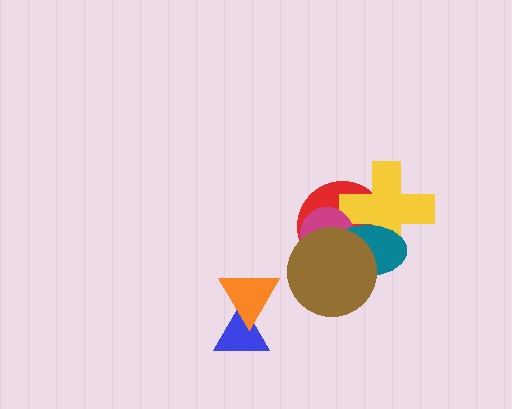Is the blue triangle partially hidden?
Yes, it is partially covered by another shape.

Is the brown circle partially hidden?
No, no other shape covers it.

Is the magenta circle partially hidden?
Yes, it is partially covered by another shape.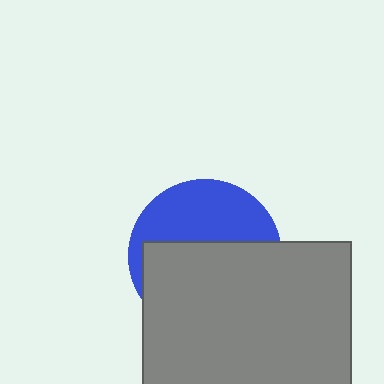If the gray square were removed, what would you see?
You would see the complete blue circle.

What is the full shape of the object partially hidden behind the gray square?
The partially hidden object is a blue circle.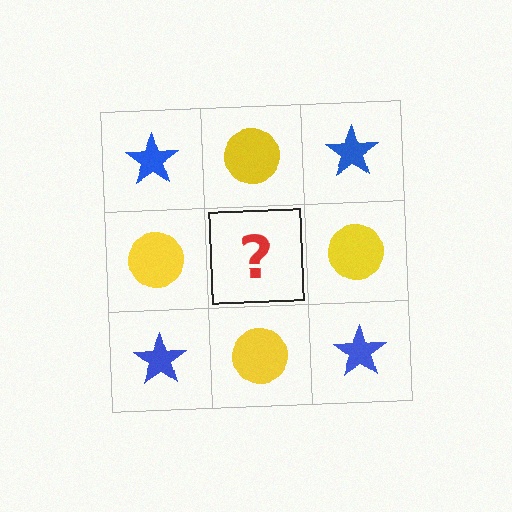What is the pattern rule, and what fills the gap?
The rule is that it alternates blue star and yellow circle in a checkerboard pattern. The gap should be filled with a blue star.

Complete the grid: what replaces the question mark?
The question mark should be replaced with a blue star.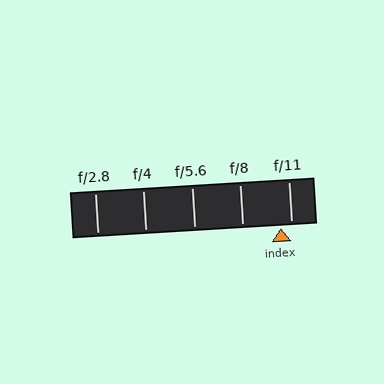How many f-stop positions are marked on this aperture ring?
There are 5 f-stop positions marked.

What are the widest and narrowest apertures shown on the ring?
The widest aperture shown is f/2.8 and the narrowest is f/11.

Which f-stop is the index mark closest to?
The index mark is closest to f/11.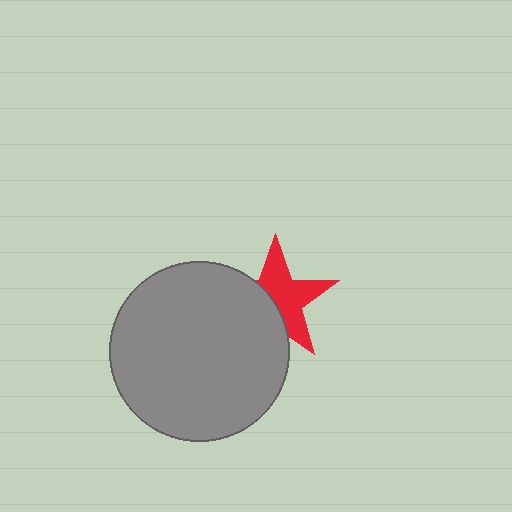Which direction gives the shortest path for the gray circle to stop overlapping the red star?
Moving left gives the shortest separation.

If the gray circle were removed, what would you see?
You would see the complete red star.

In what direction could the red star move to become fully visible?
The red star could move right. That would shift it out from behind the gray circle entirely.